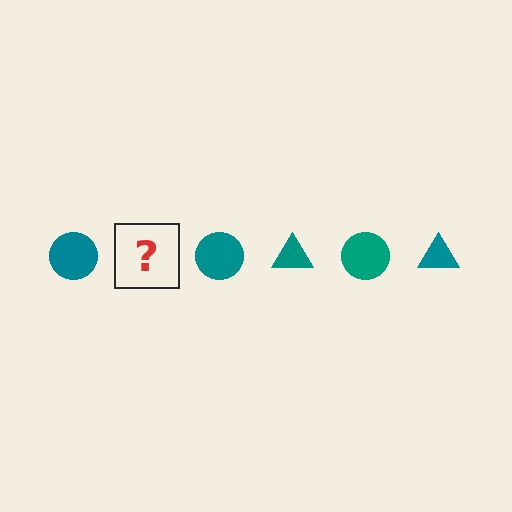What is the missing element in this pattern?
The missing element is a teal triangle.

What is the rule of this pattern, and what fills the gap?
The rule is that the pattern cycles through circle, triangle shapes in teal. The gap should be filled with a teal triangle.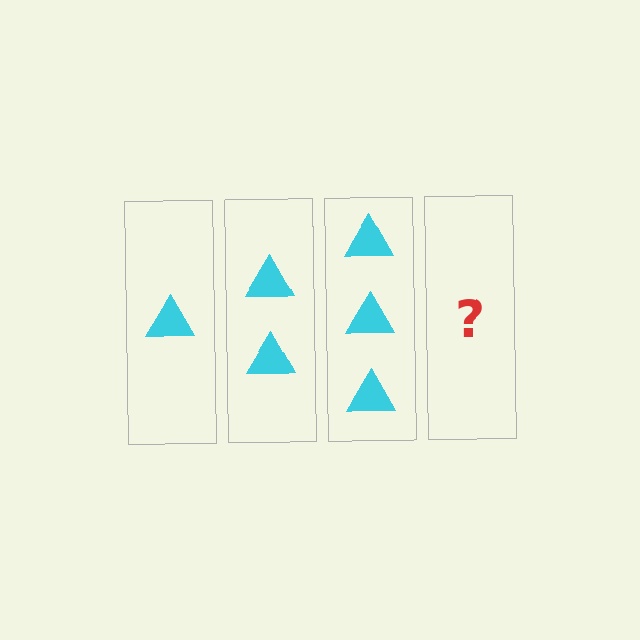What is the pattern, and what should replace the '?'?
The pattern is that each step adds one more triangle. The '?' should be 4 triangles.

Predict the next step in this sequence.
The next step is 4 triangles.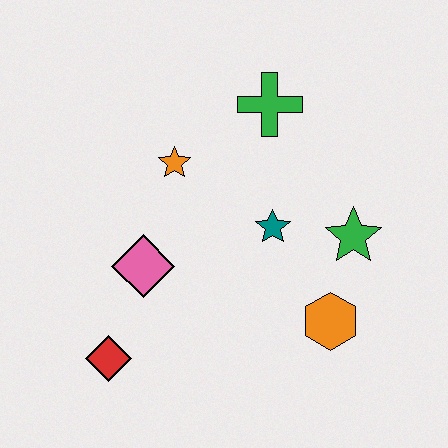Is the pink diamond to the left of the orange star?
Yes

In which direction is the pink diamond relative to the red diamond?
The pink diamond is above the red diamond.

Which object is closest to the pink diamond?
The red diamond is closest to the pink diamond.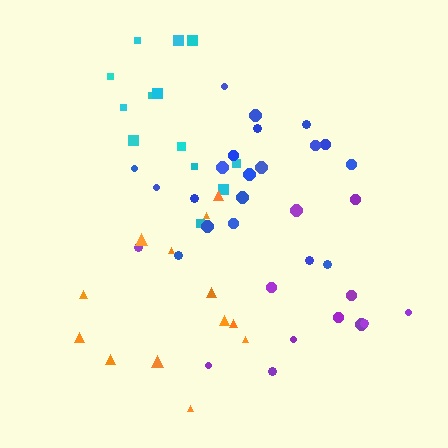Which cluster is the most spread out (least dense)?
Purple.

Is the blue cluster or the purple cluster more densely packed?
Blue.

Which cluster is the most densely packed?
Blue.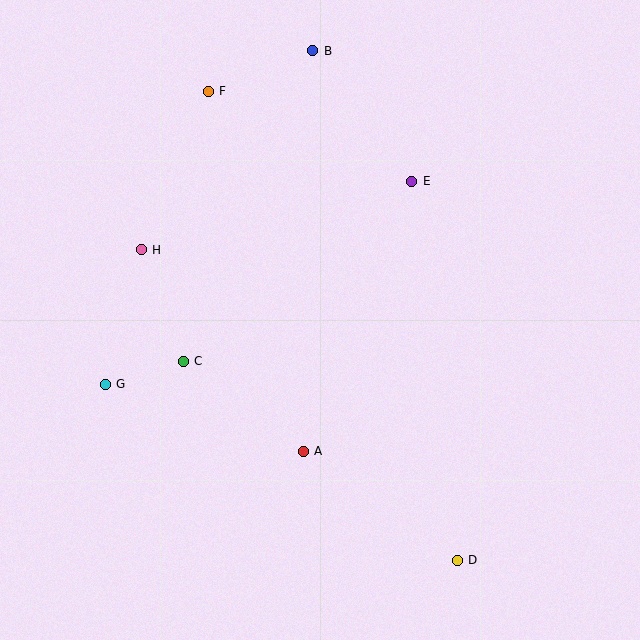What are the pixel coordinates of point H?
Point H is at (141, 250).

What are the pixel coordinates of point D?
Point D is at (457, 560).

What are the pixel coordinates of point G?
Point G is at (105, 384).